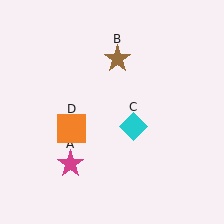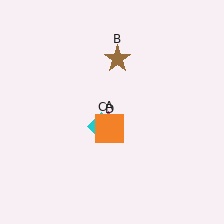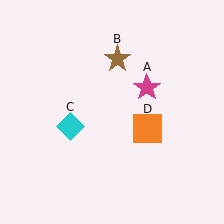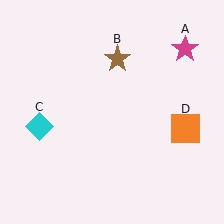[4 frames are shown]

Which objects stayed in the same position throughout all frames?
Brown star (object B) remained stationary.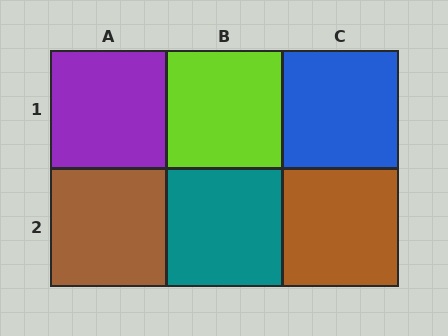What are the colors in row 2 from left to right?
Brown, teal, brown.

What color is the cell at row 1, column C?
Blue.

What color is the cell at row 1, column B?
Lime.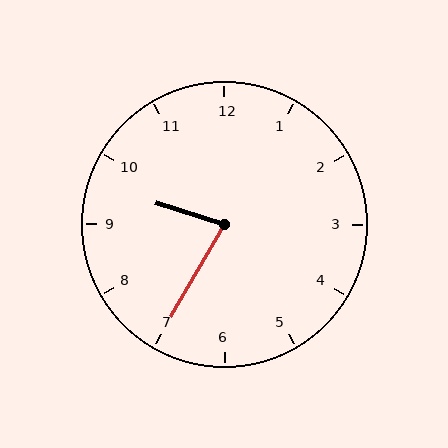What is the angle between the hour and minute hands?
Approximately 78 degrees.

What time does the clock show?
9:35.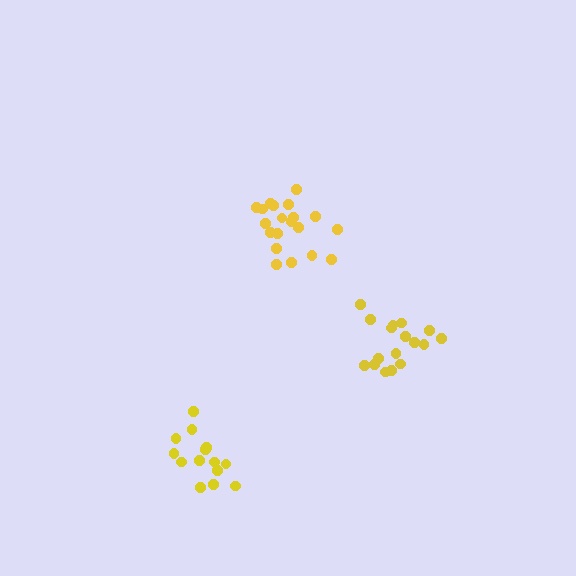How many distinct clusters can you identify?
There are 3 distinct clusters.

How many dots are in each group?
Group 1: 17 dots, Group 2: 20 dots, Group 3: 14 dots (51 total).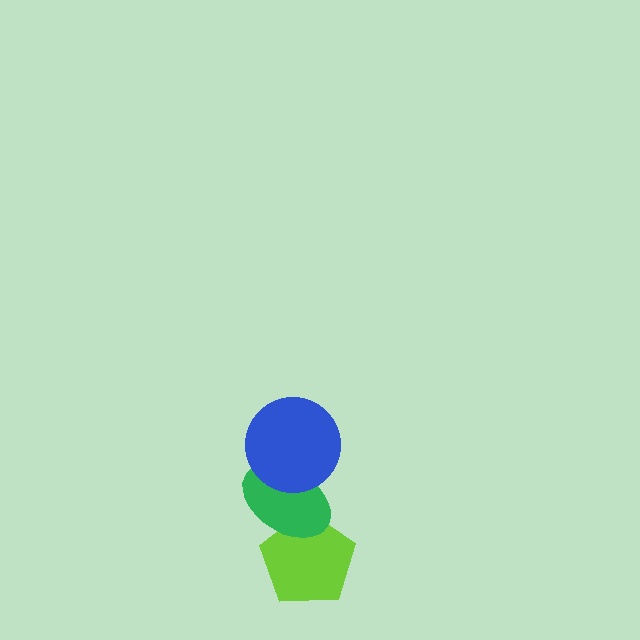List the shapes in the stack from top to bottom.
From top to bottom: the blue circle, the green ellipse, the lime pentagon.